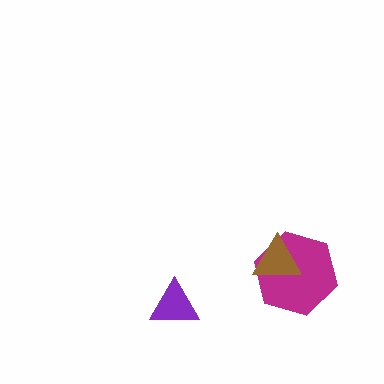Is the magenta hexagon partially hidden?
Yes, it is partially covered by another shape.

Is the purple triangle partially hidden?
No, no other shape covers it.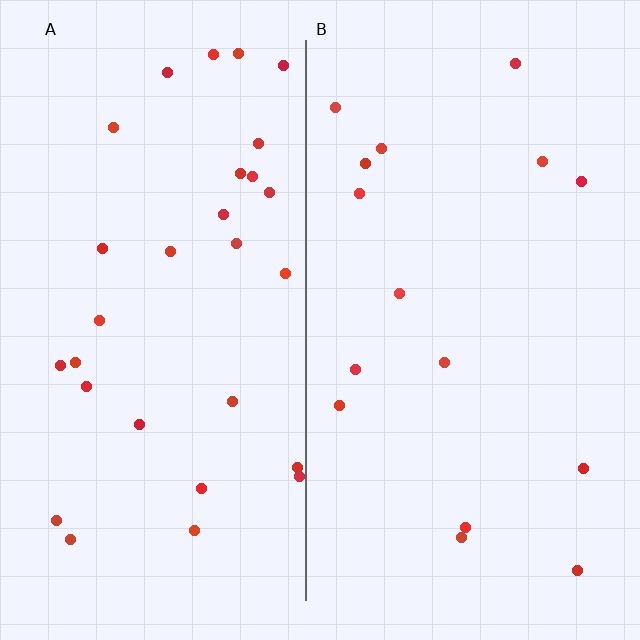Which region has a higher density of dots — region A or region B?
A (the left).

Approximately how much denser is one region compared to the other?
Approximately 1.9× — region A over region B.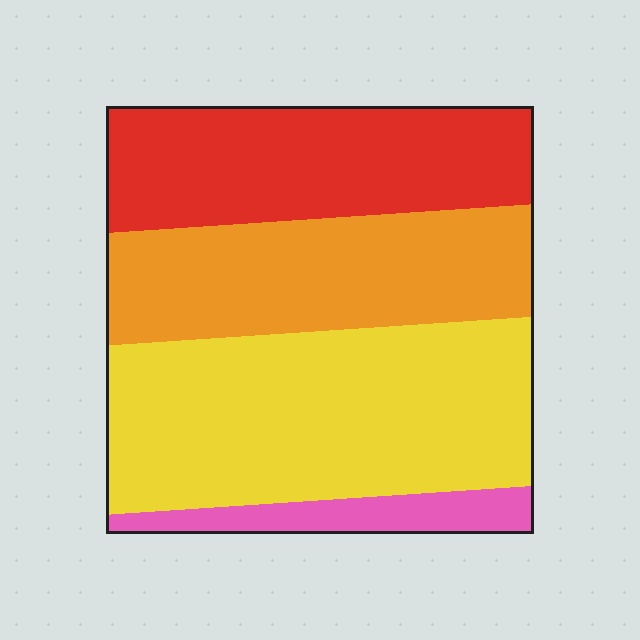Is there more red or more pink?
Red.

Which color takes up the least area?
Pink, at roughly 10%.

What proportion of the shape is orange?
Orange covers about 25% of the shape.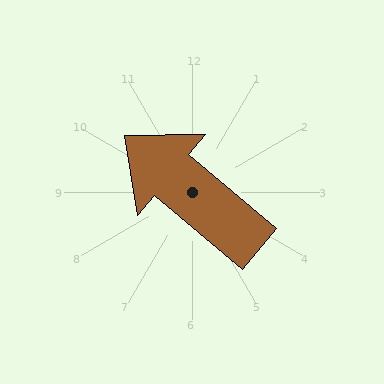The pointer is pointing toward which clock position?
Roughly 10 o'clock.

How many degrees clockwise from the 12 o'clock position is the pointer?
Approximately 310 degrees.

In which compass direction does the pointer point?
Northwest.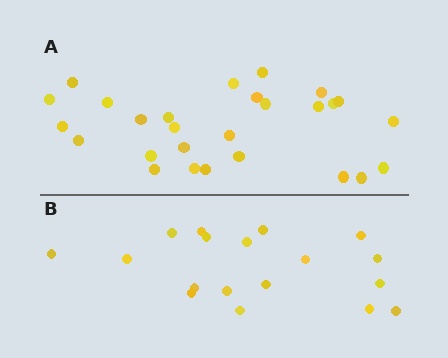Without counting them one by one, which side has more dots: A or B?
Region A (the top region) has more dots.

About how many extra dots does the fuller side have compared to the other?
Region A has roughly 8 or so more dots than region B.